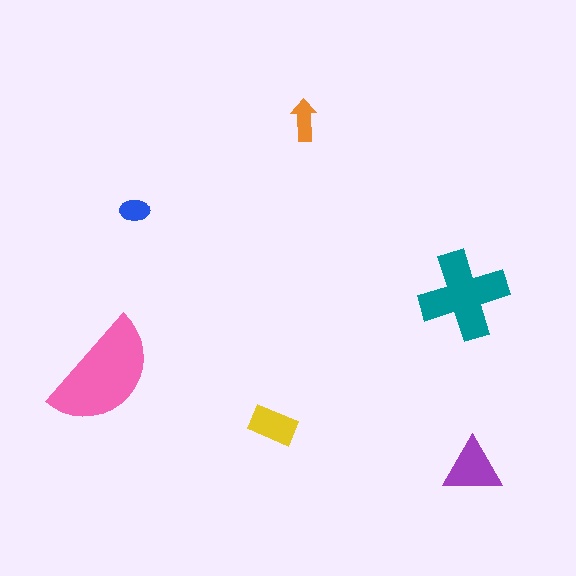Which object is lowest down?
The purple triangle is bottommost.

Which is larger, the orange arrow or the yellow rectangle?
The yellow rectangle.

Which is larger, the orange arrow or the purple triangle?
The purple triangle.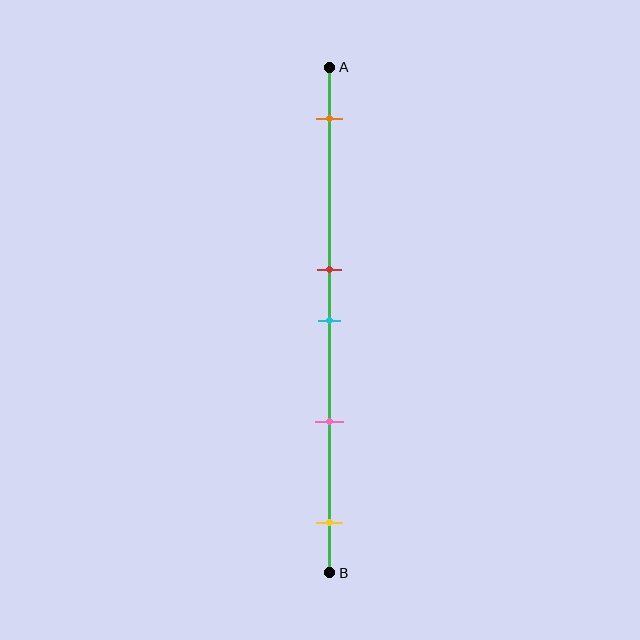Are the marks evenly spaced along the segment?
No, the marks are not evenly spaced.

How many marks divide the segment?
There are 5 marks dividing the segment.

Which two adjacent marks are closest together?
The red and cyan marks are the closest adjacent pair.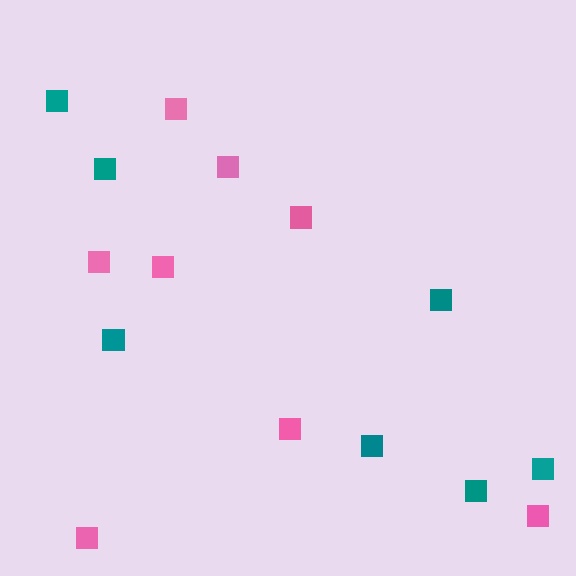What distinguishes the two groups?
There are 2 groups: one group of teal squares (7) and one group of pink squares (8).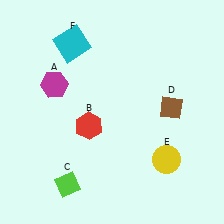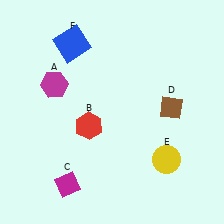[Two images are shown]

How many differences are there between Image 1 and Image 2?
There are 2 differences between the two images.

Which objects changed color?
C changed from lime to magenta. F changed from cyan to blue.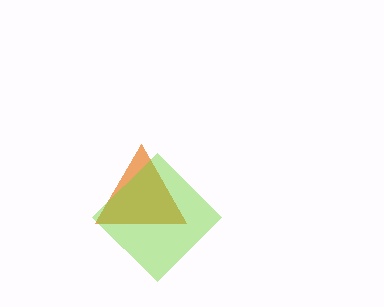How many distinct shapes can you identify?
There are 2 distinct shapes: an orange triangle, a lime diamond.